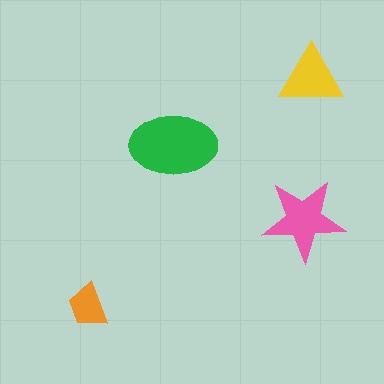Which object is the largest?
The green ellipse.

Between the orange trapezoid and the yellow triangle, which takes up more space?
The yellow triangle.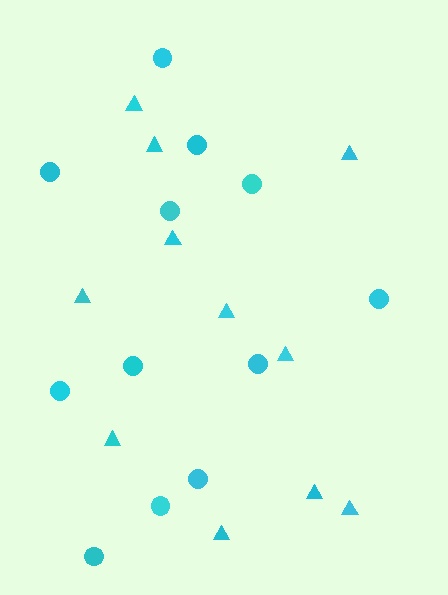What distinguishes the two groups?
There are 2 groups: one group of circles (12) and one group of triangles (11).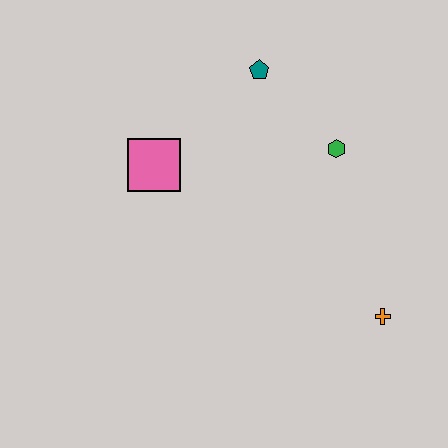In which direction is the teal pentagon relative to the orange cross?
The teal pentagon is above the orange cross.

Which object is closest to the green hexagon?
The teal pentagon is closest to the green hexagon.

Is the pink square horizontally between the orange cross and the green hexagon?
No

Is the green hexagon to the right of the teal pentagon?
Yes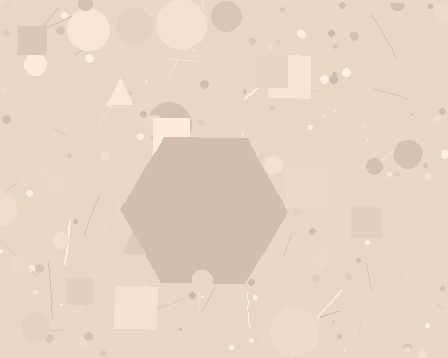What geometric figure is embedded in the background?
A hexagon is embedded in the background.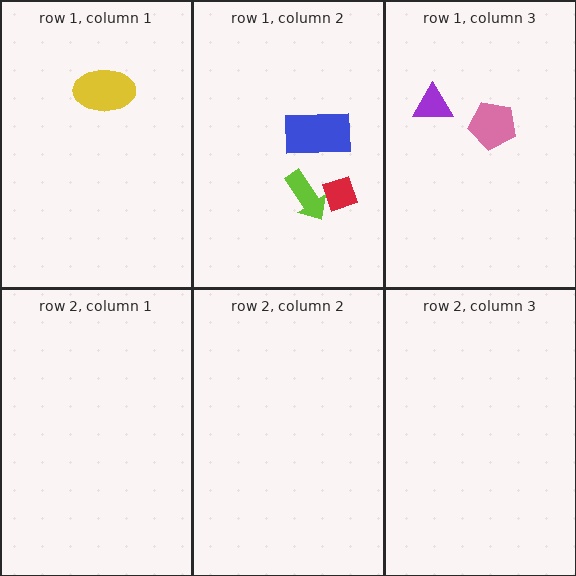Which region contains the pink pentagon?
The row 1, column 3 region.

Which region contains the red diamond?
The row 1, column 2 region.